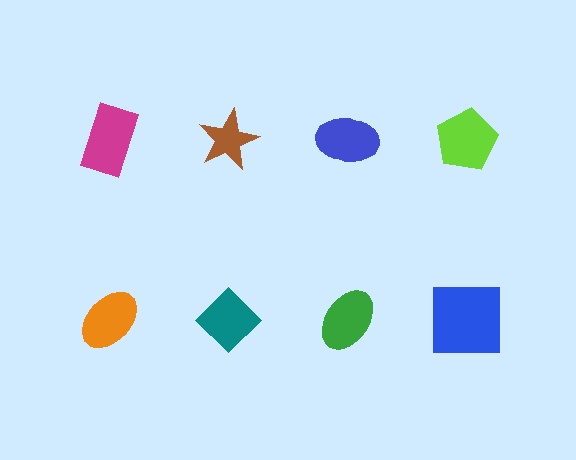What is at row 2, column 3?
A green ellipse.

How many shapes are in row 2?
4 shapes.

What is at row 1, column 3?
A blue ellipse.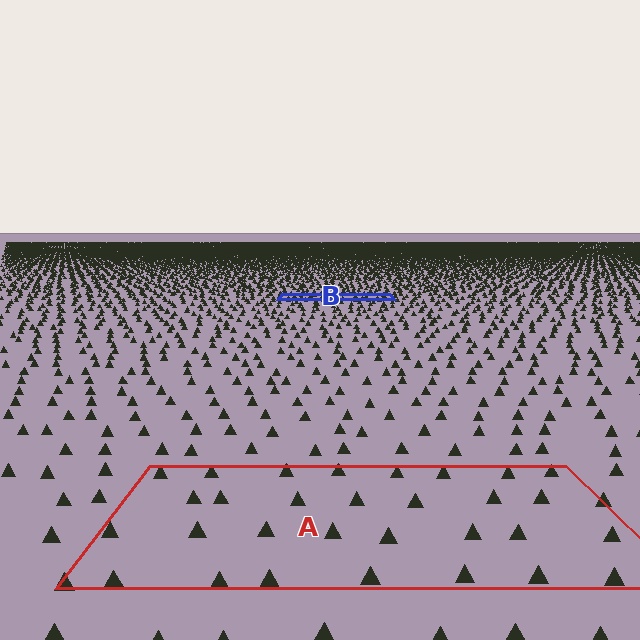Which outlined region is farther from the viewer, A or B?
Region B is farther from the viewer — the texture elements inside it appear smaller and more densely packed.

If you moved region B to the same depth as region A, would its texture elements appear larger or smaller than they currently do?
They would appear larger. At a closer depth, the same texture elements are projected at a bigger on-screen size.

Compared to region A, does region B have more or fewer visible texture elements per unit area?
Region B has more texture elements per unit area — they are packed more densely because it is farther away.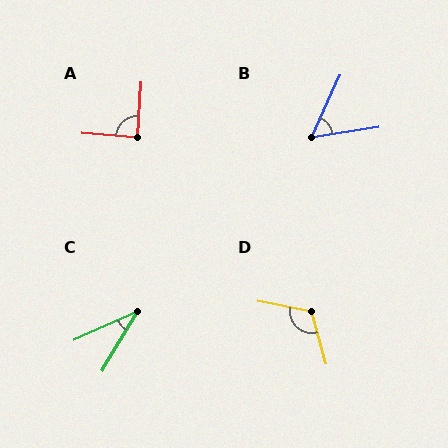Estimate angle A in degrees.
Approximately 90 degrees.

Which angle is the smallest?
C, at approximately 35 degrees.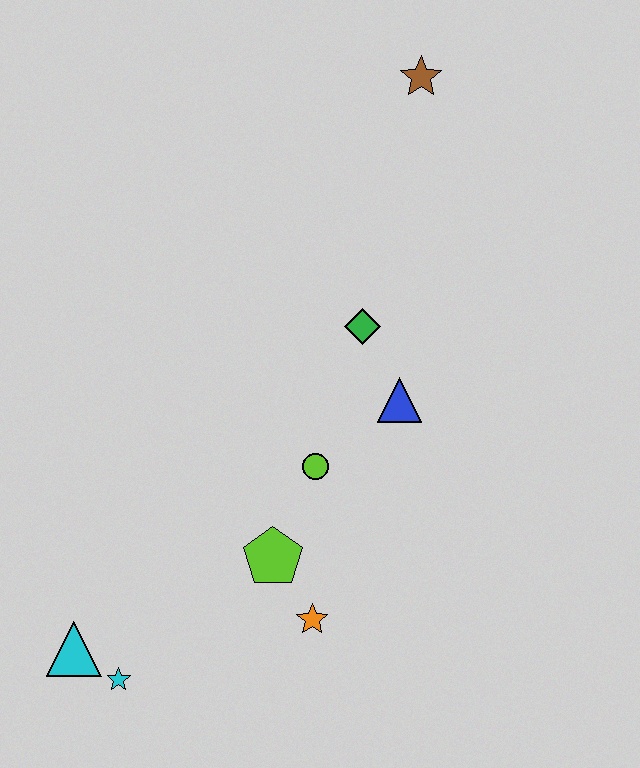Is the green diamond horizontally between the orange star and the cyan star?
No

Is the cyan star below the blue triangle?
Yes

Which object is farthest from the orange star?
The brown star is farthest from the orange star.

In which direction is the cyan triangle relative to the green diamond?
The cyan triangle is below the green diamond.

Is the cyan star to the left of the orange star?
Yes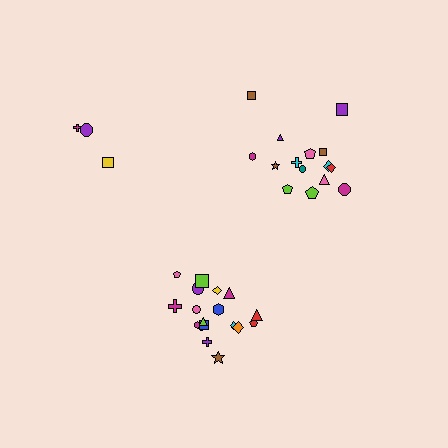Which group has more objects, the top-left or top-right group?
The top-right group.